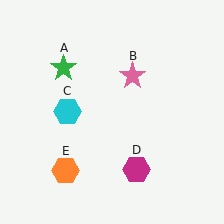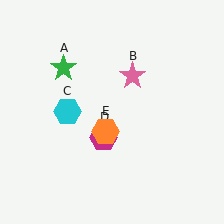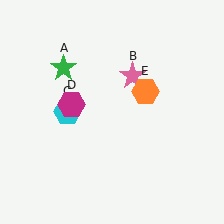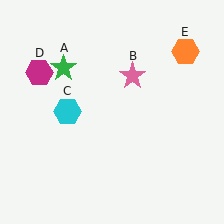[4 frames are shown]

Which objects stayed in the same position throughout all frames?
Green star (object A) and pink star (object B) and cyan hexagon (object C) remained stationary.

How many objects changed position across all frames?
2 objects changed position: magenta hexagon (object D), orange hexagon (object E).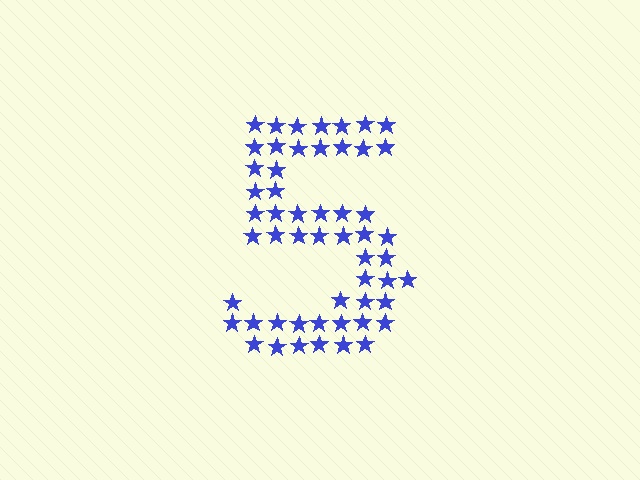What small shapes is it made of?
It is made of small stars.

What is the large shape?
The large shape is the digit 5.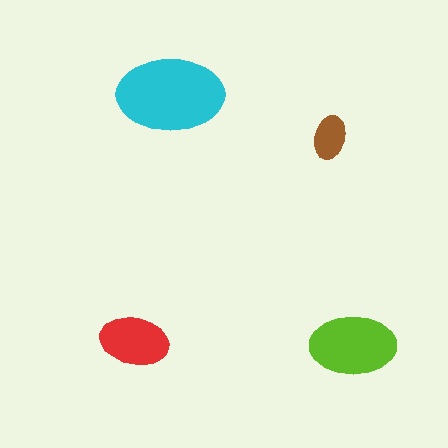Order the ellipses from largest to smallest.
the cyan one, the lime one, the red one, the brown one.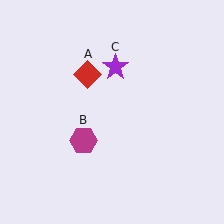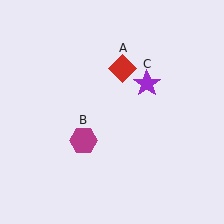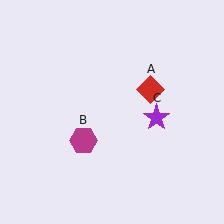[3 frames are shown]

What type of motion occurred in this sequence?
The red diamond (object A), purple star (object C) rotated clockwise around the center of the scene.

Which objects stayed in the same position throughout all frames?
Magenta hexagon (object B) remained stationary.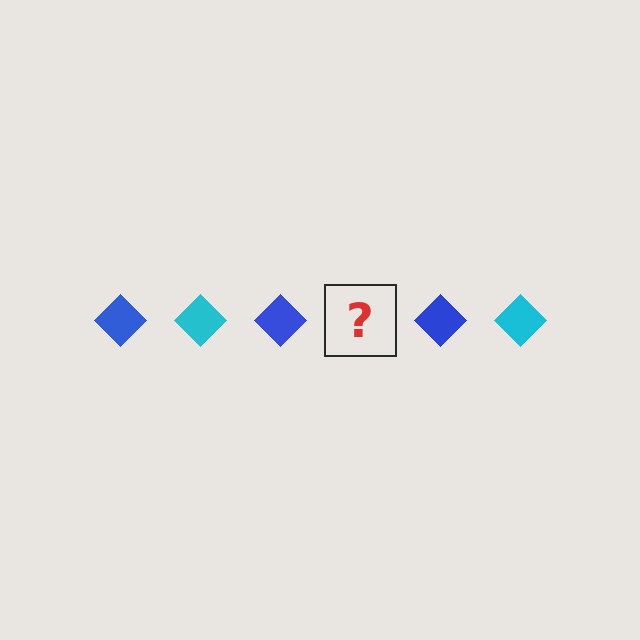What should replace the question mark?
The question mark should be replaced with a cyan diamond.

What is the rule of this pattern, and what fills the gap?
The rule is that the pattern cycles through blue, cyan diamonds. The gap should be filled with a cyan diamond.